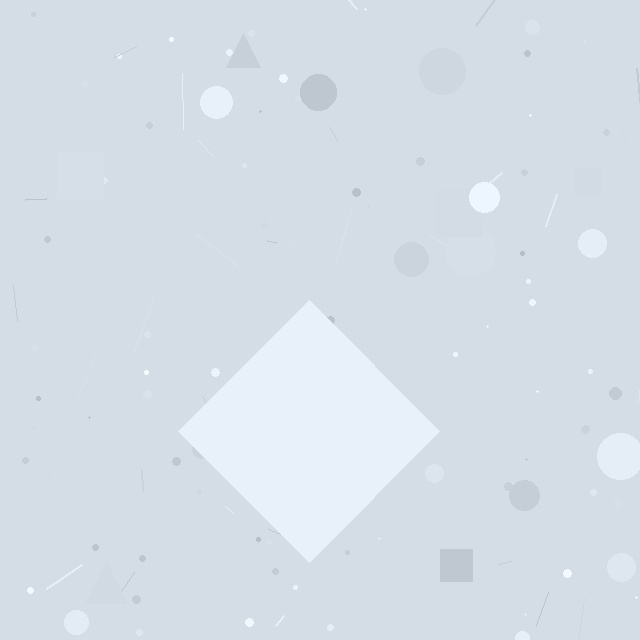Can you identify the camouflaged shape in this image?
The camouflaged shape is a diamond.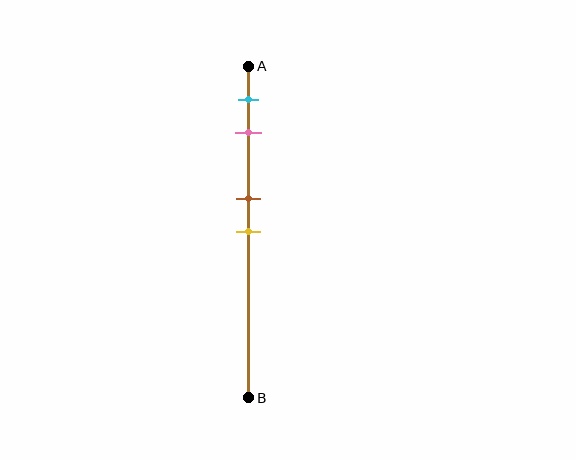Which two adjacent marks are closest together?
The brown and yellow marks are the closest adjacent pair.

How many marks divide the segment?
There are 4 marks dividing the segment.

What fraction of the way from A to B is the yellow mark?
The yellow mark is approximately 50% (0.5) of the way from A to B.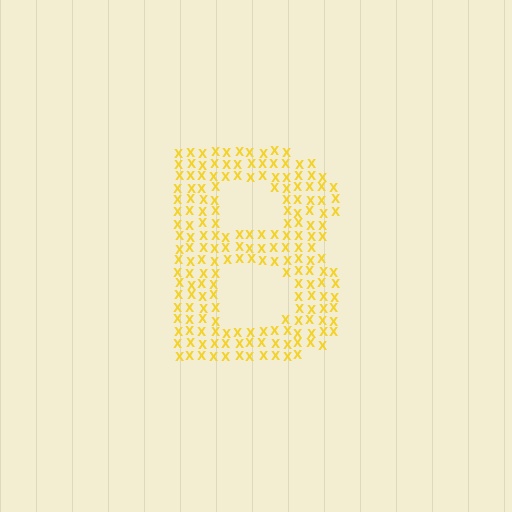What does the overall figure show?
The overall figure shows the letter B.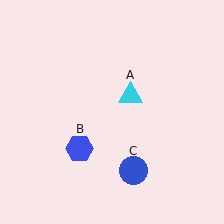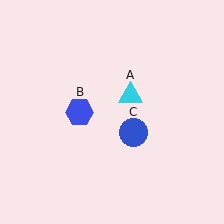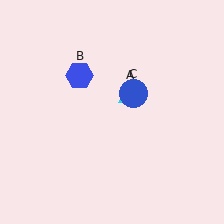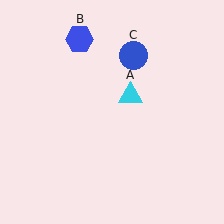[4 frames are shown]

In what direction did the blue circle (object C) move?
The blue circle (object C) moved up.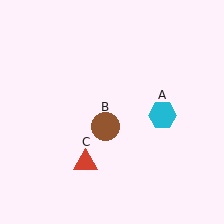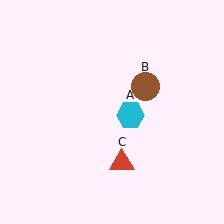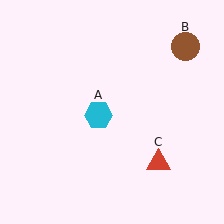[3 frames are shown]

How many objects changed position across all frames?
3 objects changed position: cyan hexagon (object A), brown circle (object B), red triangle (object C).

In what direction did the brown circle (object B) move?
The brown circle (object B) moved up and to the right.